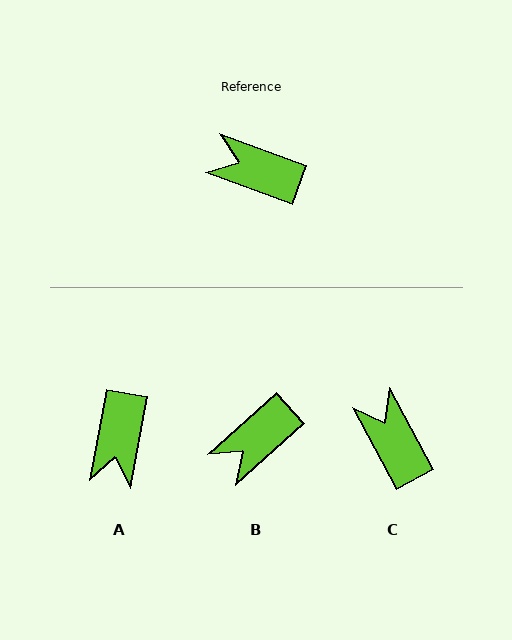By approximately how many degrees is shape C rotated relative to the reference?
Approximately 42 degrees clockwise.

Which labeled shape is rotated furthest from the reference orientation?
A, about 100 degrees away.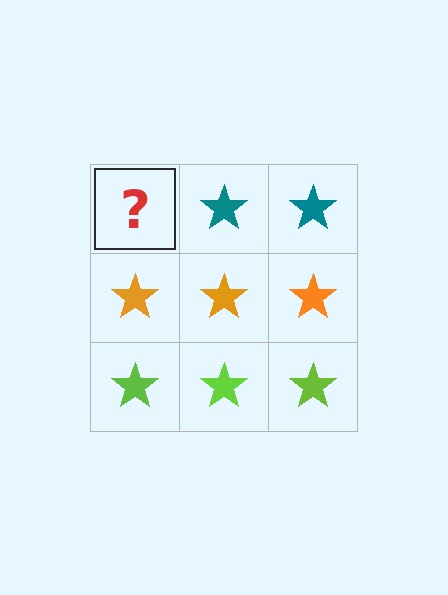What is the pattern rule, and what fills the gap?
The rule is that each row has a consistent color. The gap should be filled with a teal star.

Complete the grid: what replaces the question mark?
The question mark should be replaced with a teal star.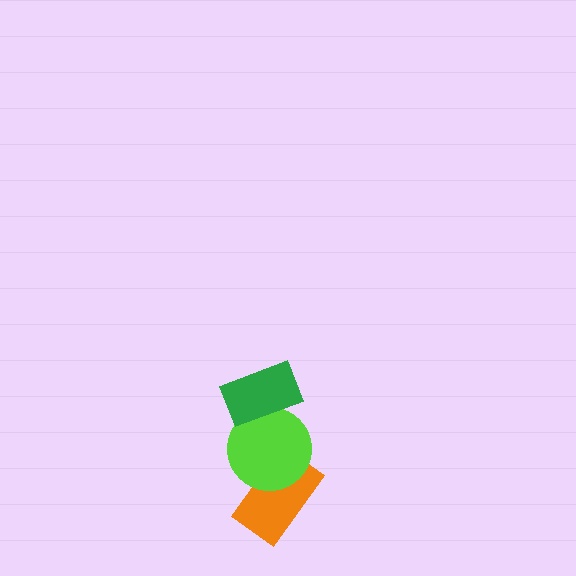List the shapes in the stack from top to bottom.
From top to bottom: the green rectangle, the lime circle, the orange rectangle.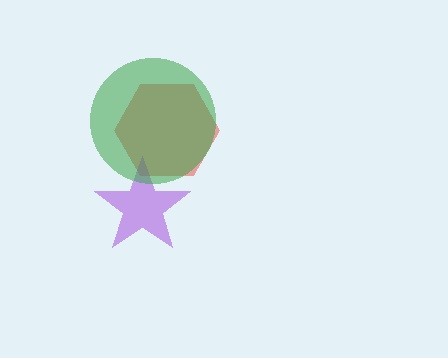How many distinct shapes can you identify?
There are 3 distinct shapes: a red hexagon, a purple star, a green circle.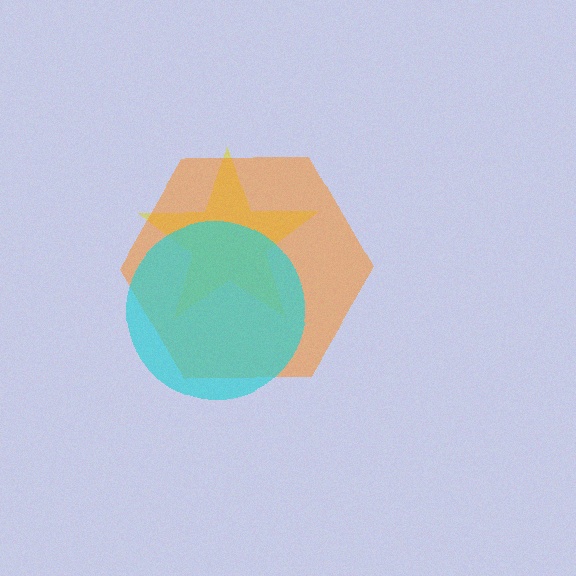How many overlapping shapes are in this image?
There are 3 overlapping shapes in the image.